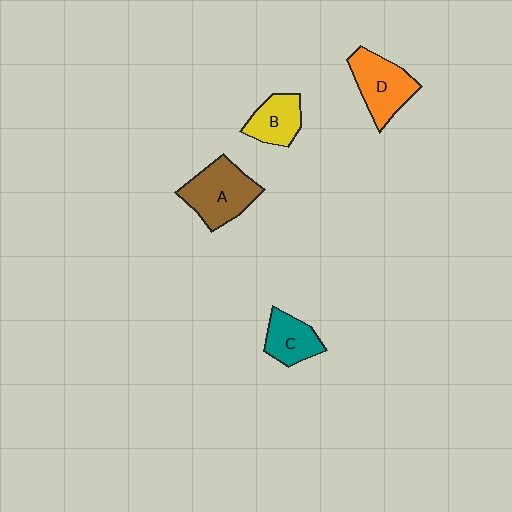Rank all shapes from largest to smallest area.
From largest to smallest: A (brown), D (orange), B (yellow), C (teal).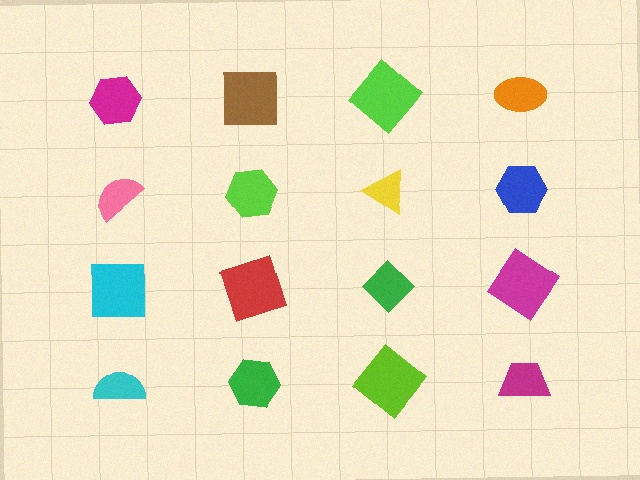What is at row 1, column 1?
A magenta hexagon.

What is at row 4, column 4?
A magenta trapezoid.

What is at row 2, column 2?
A lime hexagon.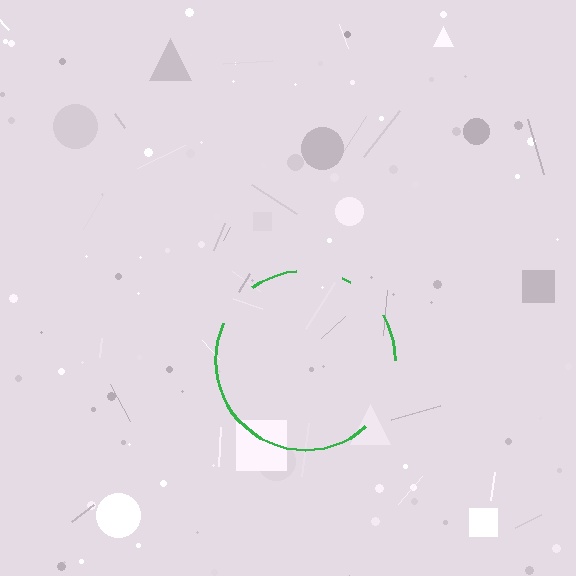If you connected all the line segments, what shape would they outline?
They would outline a circle.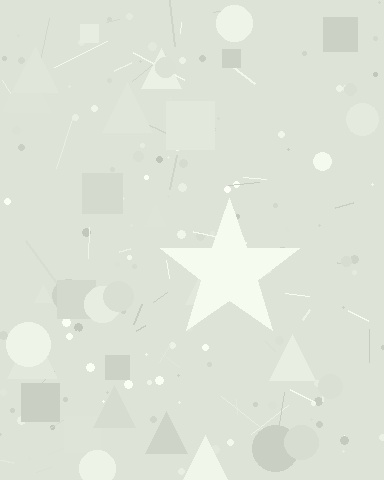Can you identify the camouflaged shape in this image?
The camouflaged shape is a star.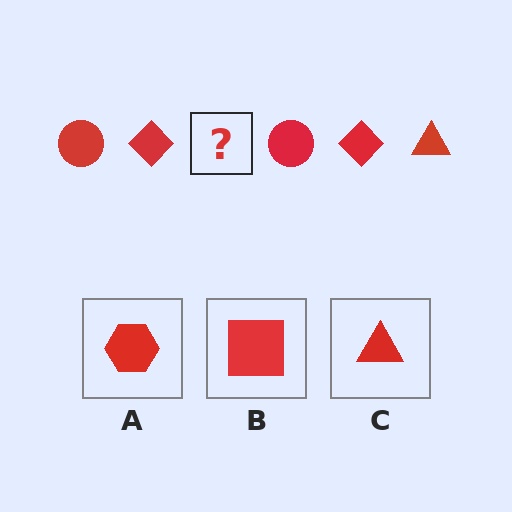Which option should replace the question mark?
Option C.